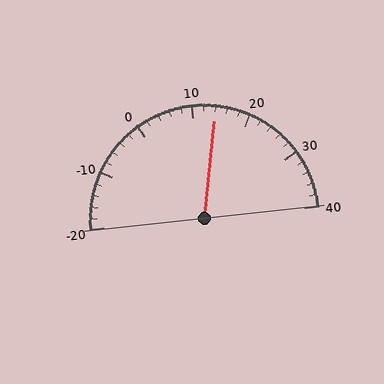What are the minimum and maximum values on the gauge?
The gauge ranges from -20 to 40.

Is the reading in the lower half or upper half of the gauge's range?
The reading is in the upper half of the range (-20 to 40).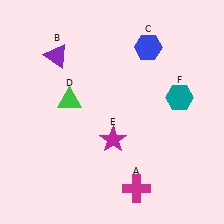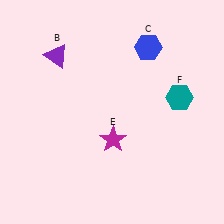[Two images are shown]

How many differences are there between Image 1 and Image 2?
There are 2 differences between the two images.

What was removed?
The magenta cross (A), the green triangle (D) were removed in Image 2.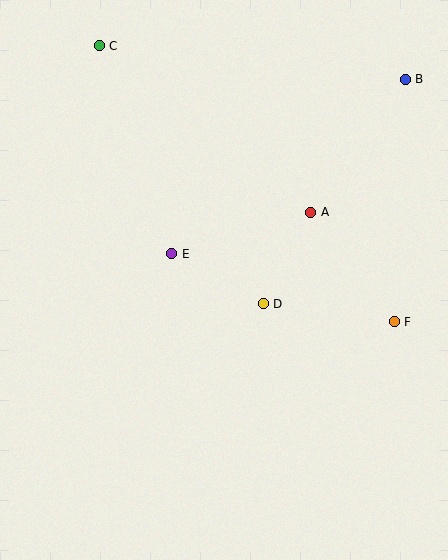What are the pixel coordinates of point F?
Point F is at (394, 322).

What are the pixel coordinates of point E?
Point E is at (172, 254).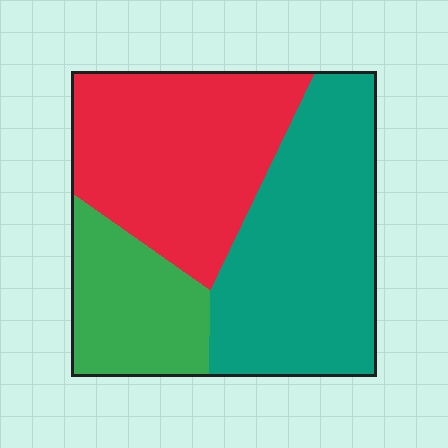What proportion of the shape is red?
Red covers roughly 40% of the shape.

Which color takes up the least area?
Green, at roughly 20%.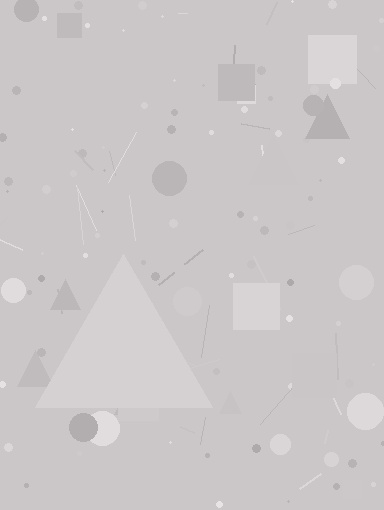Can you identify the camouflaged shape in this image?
The camouflaged shape is a triangle.